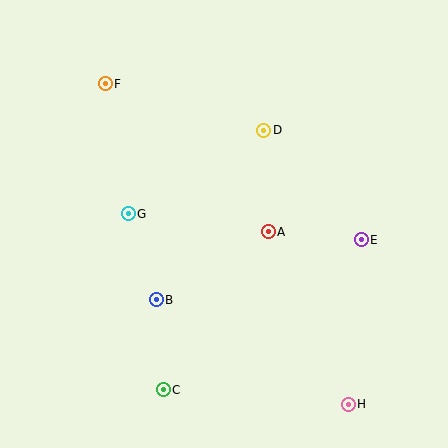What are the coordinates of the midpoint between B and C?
The midpoint between B and C is at (160, 345).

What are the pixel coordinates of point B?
Point B is at (156, 300).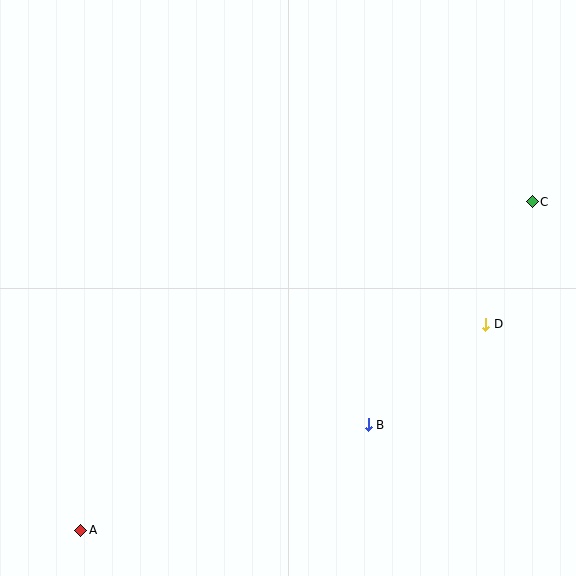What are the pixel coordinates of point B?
Point B is at (368, 425).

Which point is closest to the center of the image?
Point B at (368, 425) is closest to the center.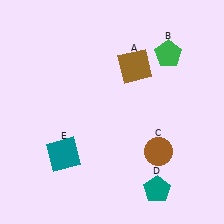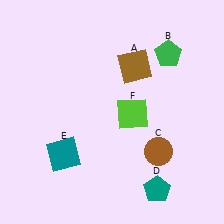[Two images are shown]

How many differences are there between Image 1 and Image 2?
There is 1 difference between the two images.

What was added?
A lime square (F) was added in Image 2.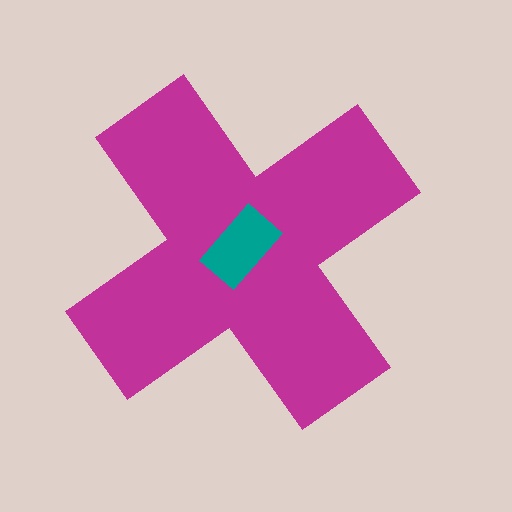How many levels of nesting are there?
2.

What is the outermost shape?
The magenta cross.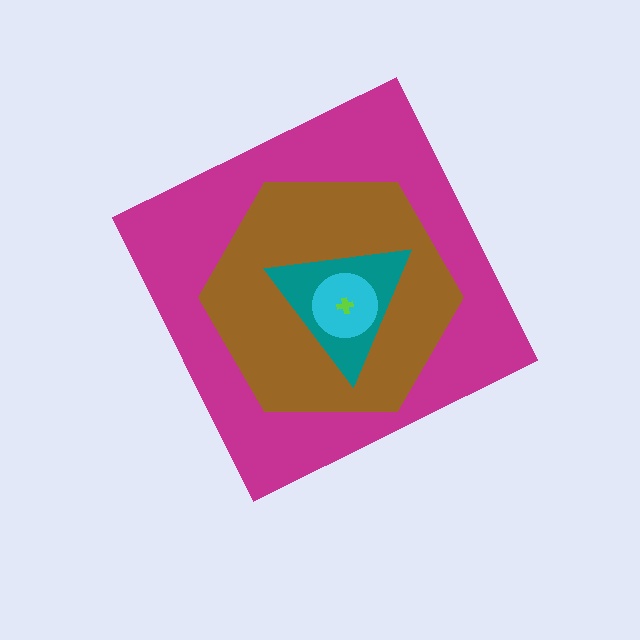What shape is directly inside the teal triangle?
The cyan circle.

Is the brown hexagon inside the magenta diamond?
Yes.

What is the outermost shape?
The magenta diamond.